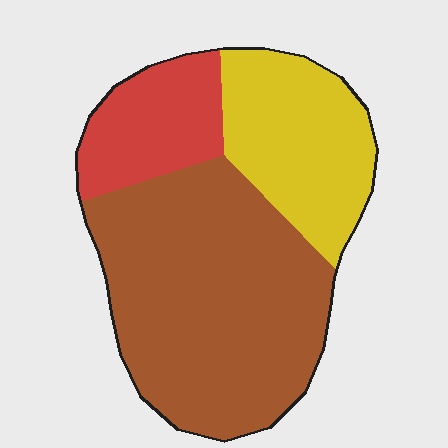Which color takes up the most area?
Brown, at roughly 55%.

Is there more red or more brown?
Brown.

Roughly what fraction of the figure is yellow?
Yellow takes up about one quarter (1/4) of the figure.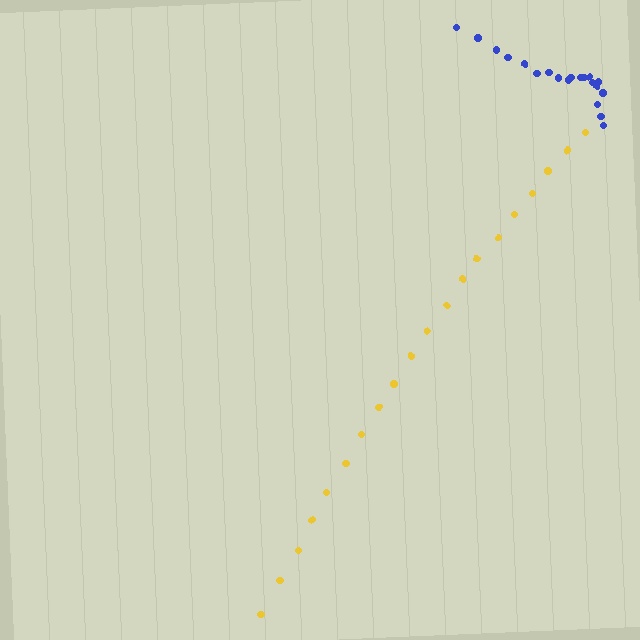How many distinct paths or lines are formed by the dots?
There are 2 distinct paths.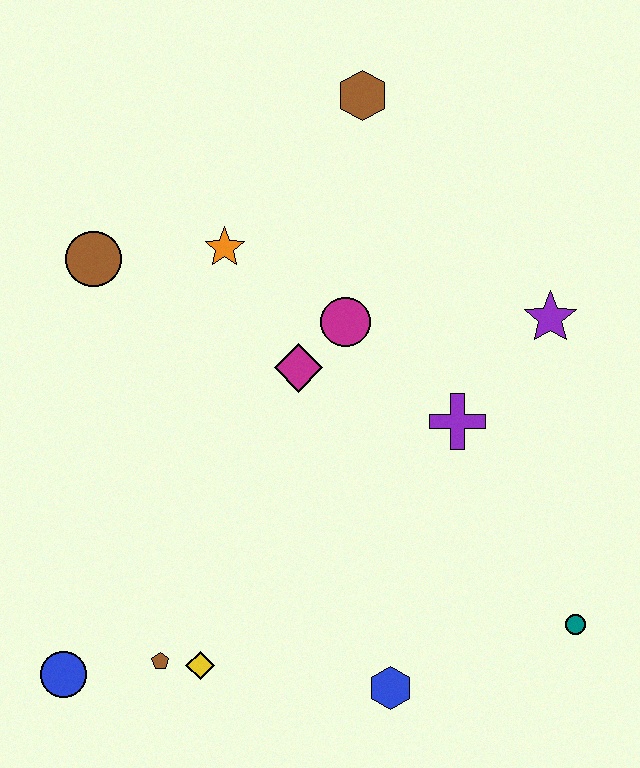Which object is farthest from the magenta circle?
The blue circle is farthest from the magenta circle.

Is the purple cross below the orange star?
Yes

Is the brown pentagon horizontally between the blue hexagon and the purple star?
No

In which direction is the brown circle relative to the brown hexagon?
The brown circle is to the left of the brown hexagon.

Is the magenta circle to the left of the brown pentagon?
No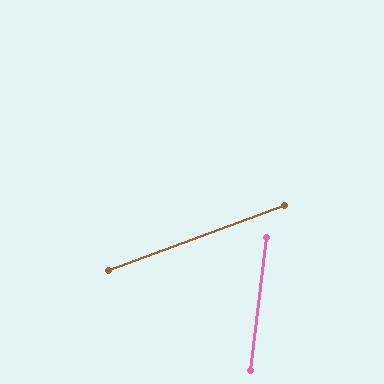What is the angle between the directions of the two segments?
Approximately 63 degrees.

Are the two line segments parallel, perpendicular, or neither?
Neither parallel nor perpendicular — they differ by about 63°.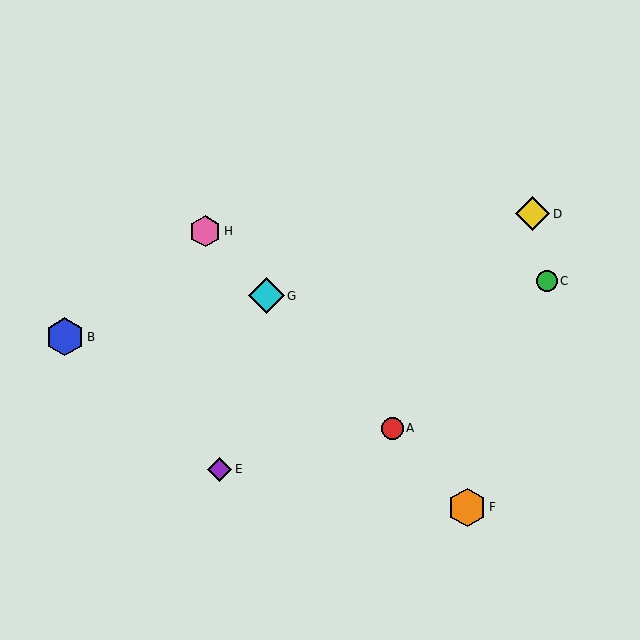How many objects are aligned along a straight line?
4 objects (A, F, G, H) are aligned along a straight line.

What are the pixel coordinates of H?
Object H is at (205, 231).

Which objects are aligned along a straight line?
Objects A, F, G, H are aligned along a straight line.